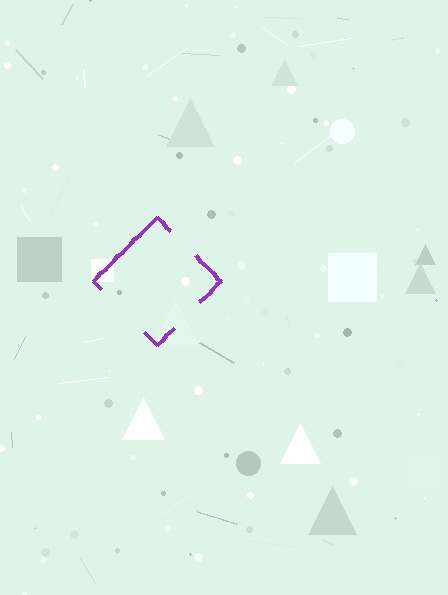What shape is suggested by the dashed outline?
The dashed outline suggests a diamond.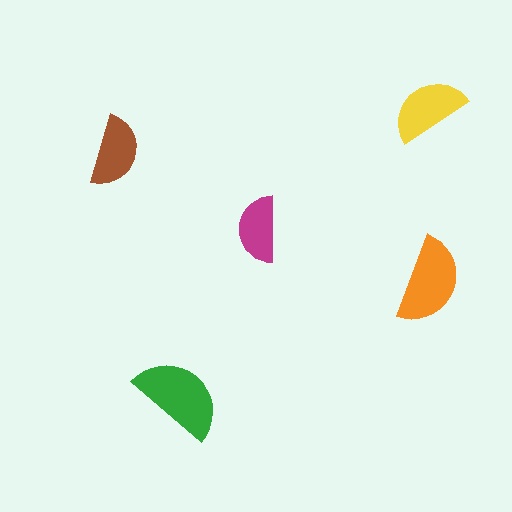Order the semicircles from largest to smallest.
the green one, the orange one, the yellow one, the brown one, the magenta one.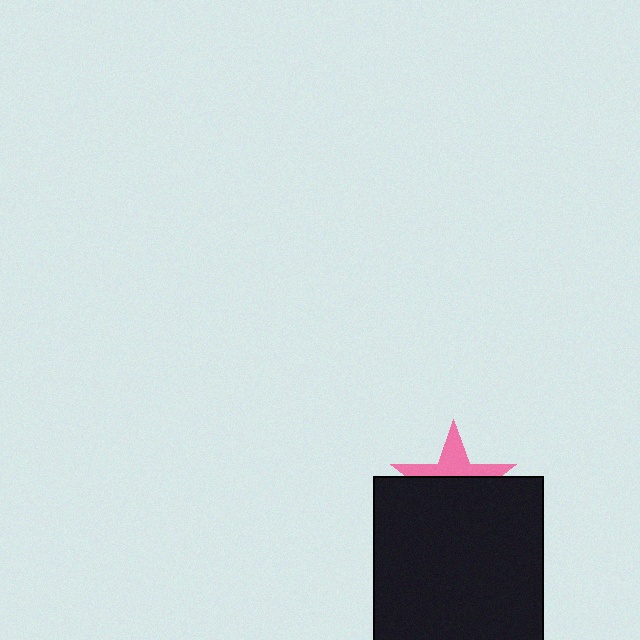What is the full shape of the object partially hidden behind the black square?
The partially hidden object is a pink star.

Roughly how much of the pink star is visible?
A small part of it is visible (roughly 39%).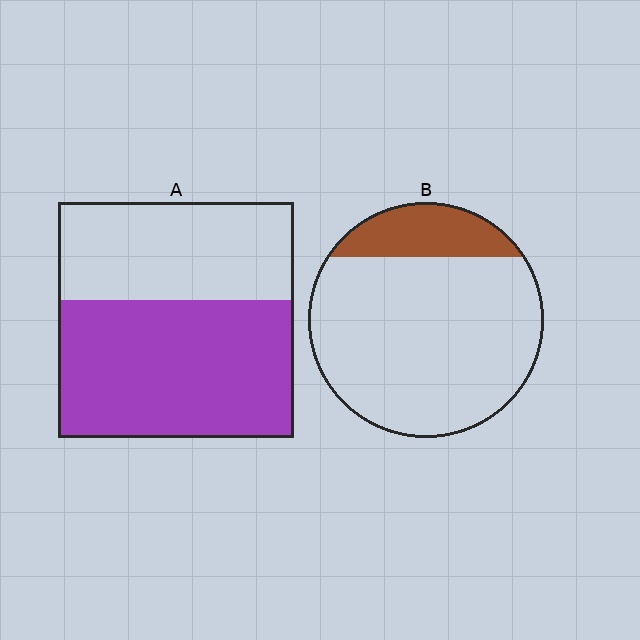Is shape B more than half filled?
No.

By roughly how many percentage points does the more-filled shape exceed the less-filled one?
By roughly 40 percentage points (A over B).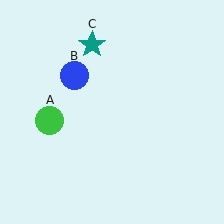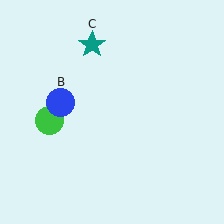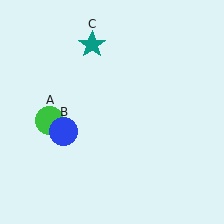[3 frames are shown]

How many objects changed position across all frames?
1 object changed position: blue circle (object B).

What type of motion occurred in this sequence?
The blue circle (object B) rotated counterclockwise around the center of the scene.